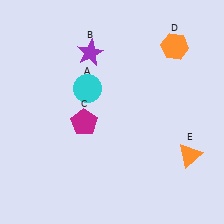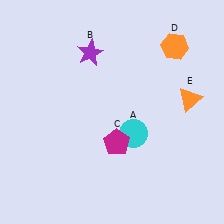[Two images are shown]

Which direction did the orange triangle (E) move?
The orange triangle (E) moved up.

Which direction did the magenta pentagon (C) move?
The magenta pentagon (C) moved right.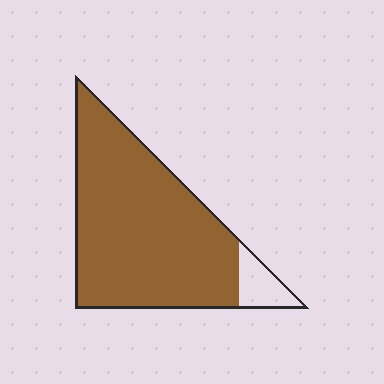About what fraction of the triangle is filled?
About nine tenths (9/10).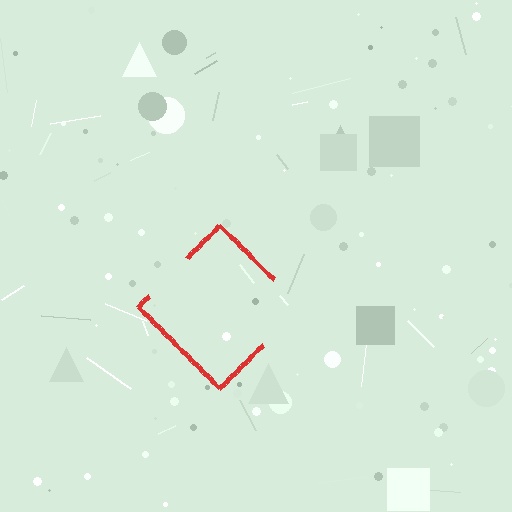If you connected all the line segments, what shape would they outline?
They would outline a diamond.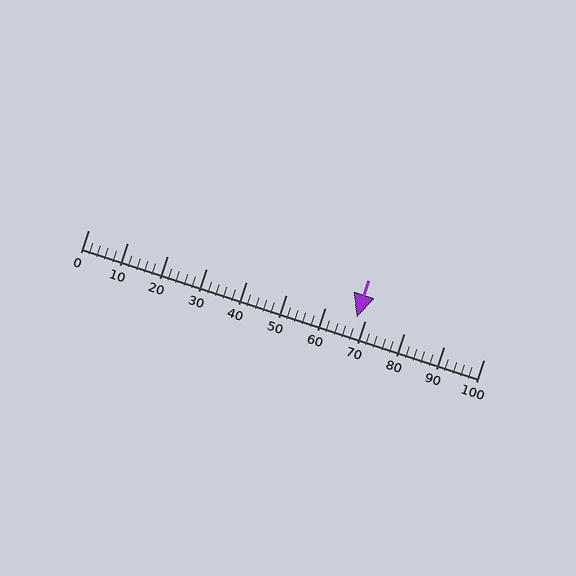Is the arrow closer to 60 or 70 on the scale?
The arrow is closer to 70.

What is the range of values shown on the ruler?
The ruler shows values from 0 to 100.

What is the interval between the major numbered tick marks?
The major tick marks are spaced 10 units apart.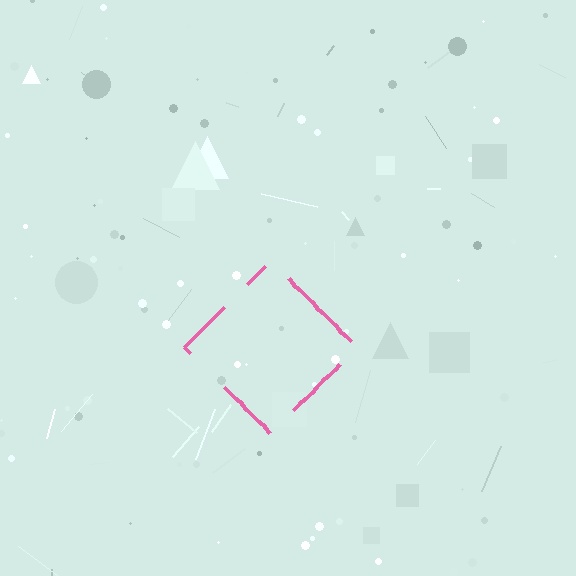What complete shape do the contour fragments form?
The contour fragments form a diamond.